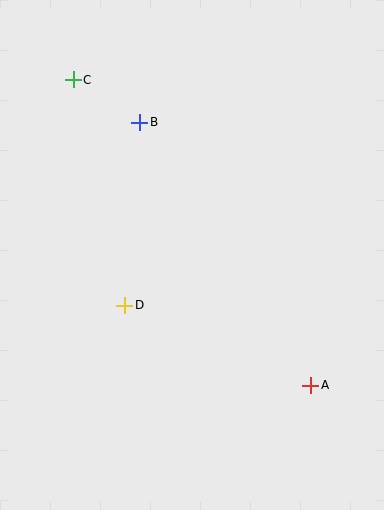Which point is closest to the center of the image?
Point D at (125, 305) is closest to the center.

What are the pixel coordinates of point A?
Point A is at (311, 385).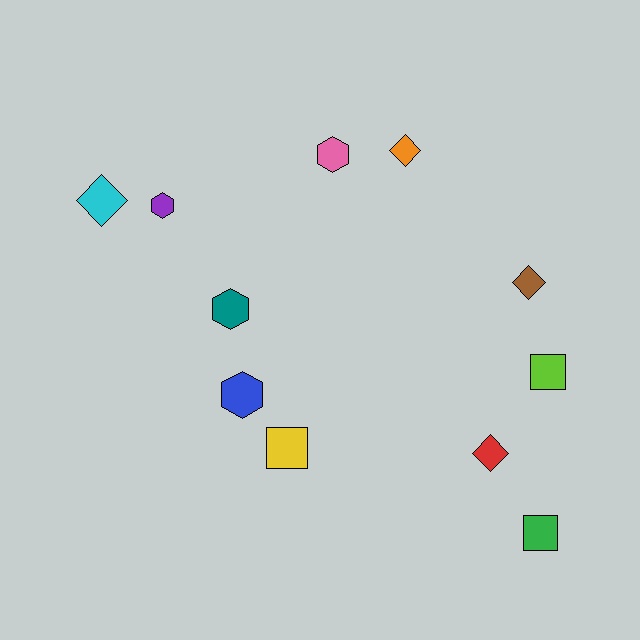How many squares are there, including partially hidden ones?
There are 3 squares.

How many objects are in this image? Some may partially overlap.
There are 11 objects.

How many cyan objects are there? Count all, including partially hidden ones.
There is 1 cyan object.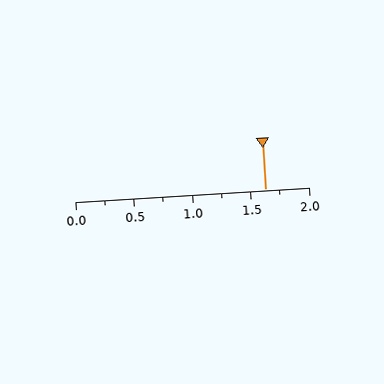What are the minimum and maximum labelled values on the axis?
The axis runs from 0.0 to 2.0.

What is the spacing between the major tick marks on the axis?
The major ticks are spaced 0.5 apart.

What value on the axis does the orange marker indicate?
The marker indicates approximately 1.62.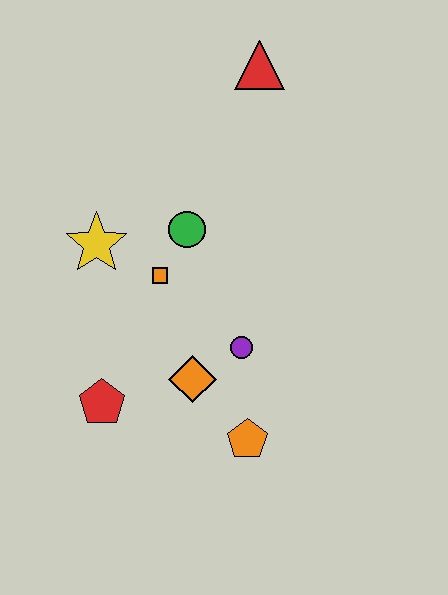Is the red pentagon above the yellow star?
No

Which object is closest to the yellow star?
The orange square is closest to the yellow star.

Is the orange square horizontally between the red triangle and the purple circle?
No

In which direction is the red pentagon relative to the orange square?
The red pentagon is below the orange square.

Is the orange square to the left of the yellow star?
No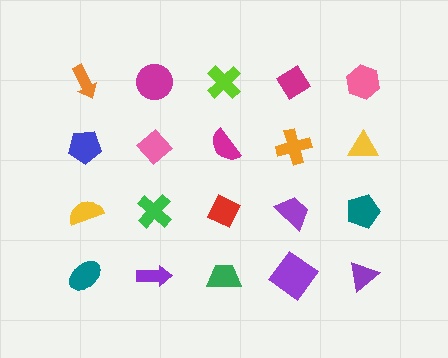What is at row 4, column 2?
A purple arrow.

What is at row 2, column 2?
A pink diamond.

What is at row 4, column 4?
A purple diamond.